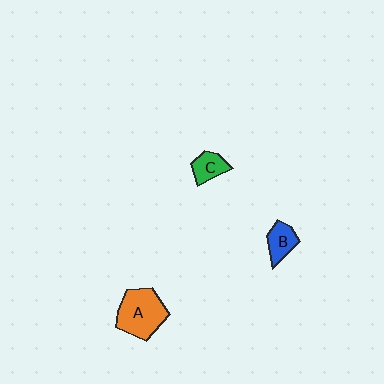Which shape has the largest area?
Shape A (orange).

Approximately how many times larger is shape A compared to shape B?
Approximately 2.1 times.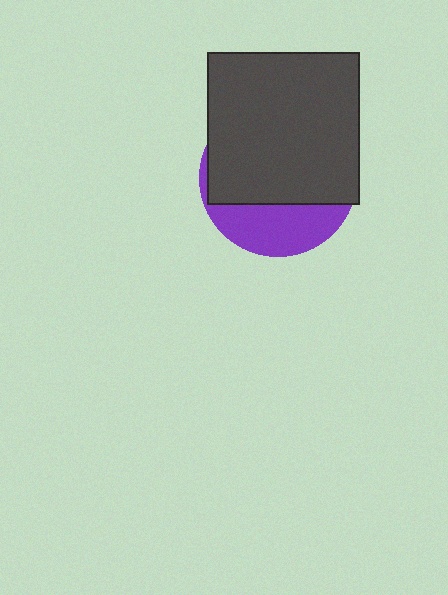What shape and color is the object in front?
The object in front is a dark gray square.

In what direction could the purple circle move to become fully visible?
The purple circle could move down. That would shift it out from behind the dark gray square entirely.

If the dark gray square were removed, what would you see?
You would see the complete purple circle.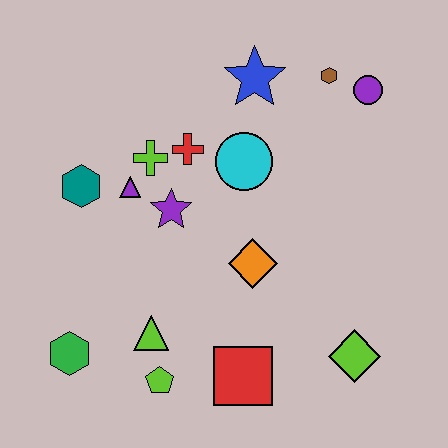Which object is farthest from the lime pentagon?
The purple circle is farthest from the lime pentagon.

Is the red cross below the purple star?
No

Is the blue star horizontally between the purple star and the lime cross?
No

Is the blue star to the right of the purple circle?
No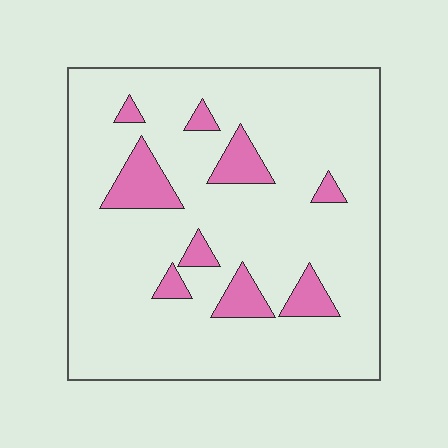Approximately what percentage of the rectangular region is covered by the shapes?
Approximately 15%.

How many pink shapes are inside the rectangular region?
9.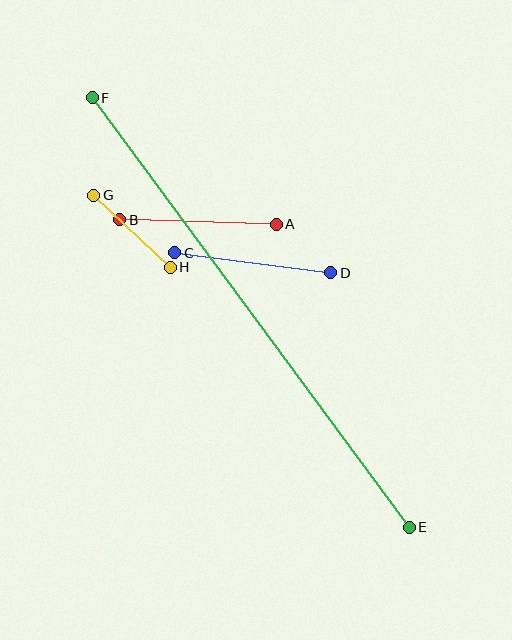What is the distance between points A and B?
The distance is approximately 156 pixels.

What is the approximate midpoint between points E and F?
The midpoint is at approximately (251, 312) pixels.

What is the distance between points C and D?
The distance is approximately 157 pixels.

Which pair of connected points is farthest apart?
Points E and F are farthest apart.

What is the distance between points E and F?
The distance is approximately 534 pixels.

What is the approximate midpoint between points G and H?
The midpoint is at approximately (132, 231) pixels.